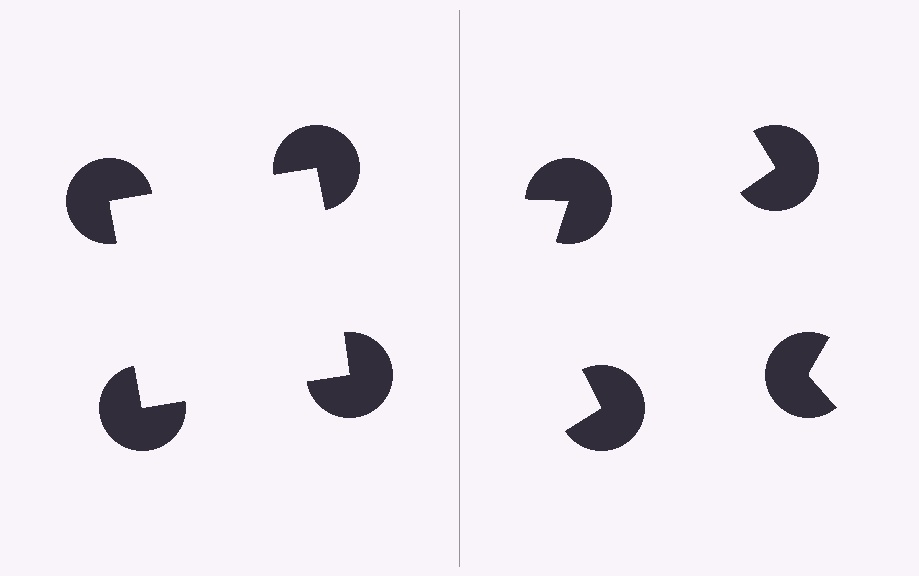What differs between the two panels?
The pac-man discs are positioned identically on both sides; only the wedge orientations differ. On the left they align to a square; on the right they are misaligned.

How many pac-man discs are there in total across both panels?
8 — 4 on each side.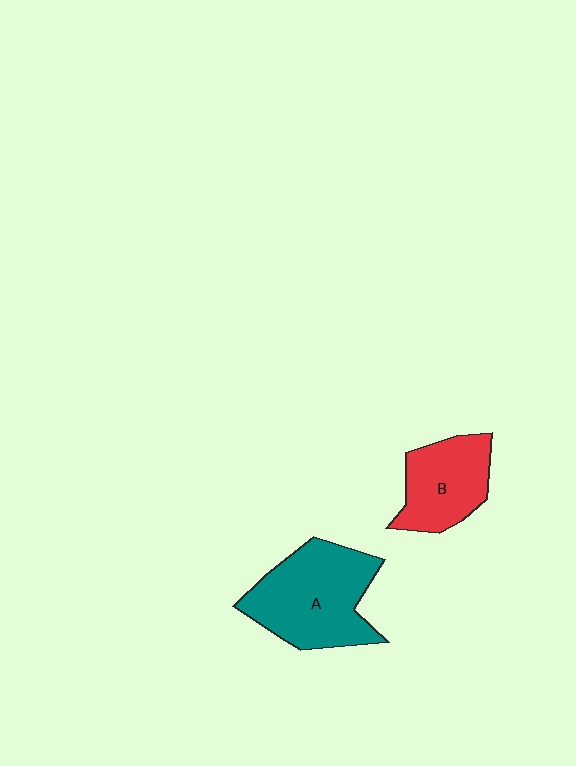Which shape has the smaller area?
Shape B (red).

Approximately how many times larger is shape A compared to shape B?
Approximately 1.5 times.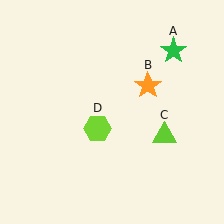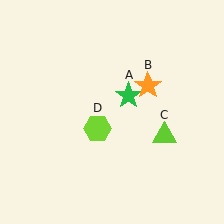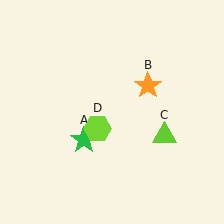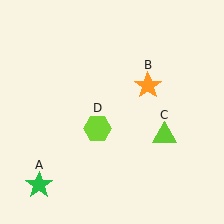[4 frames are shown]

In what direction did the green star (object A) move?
The green star (object A) moved down and to the left.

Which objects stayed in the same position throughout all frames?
Orange star (object B) and lime triangle (object C) and lime hexagon (object D) remained stationary.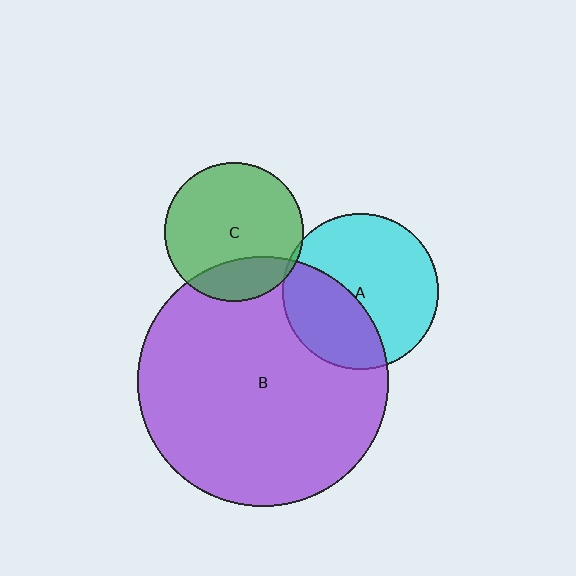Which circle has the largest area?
Circle B (purple).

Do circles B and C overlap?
Yes.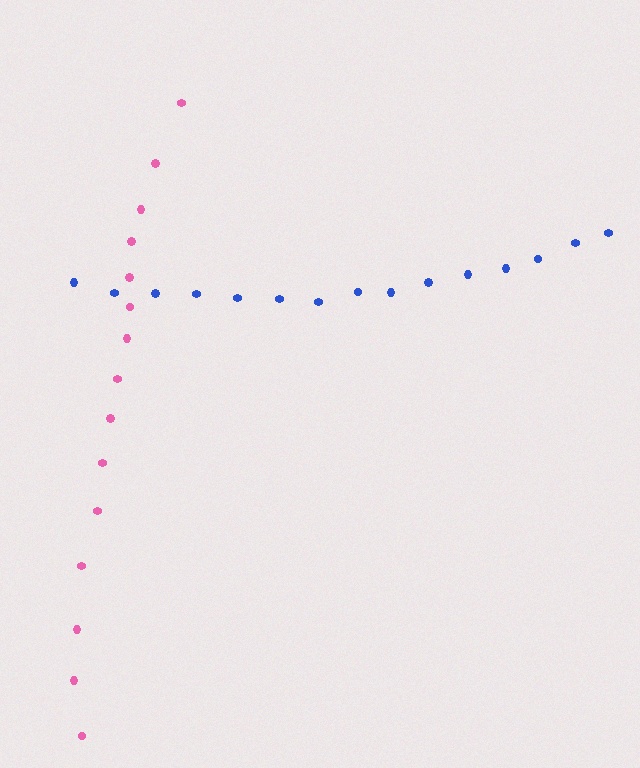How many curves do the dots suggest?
There are 2 distinct paths.